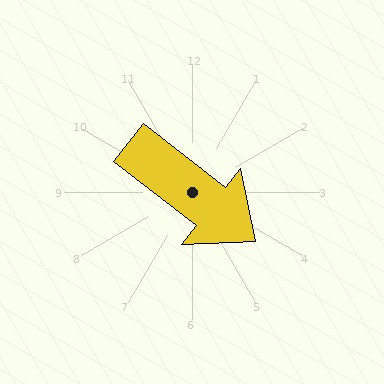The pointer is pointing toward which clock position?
Roughly 4 o'clock.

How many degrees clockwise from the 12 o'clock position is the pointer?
Approximately 128 degrees.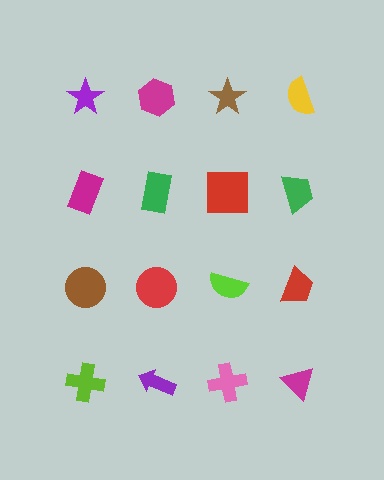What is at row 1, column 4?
A yellow semicircle.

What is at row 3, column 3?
A lime semicircle.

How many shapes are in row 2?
4 shapes.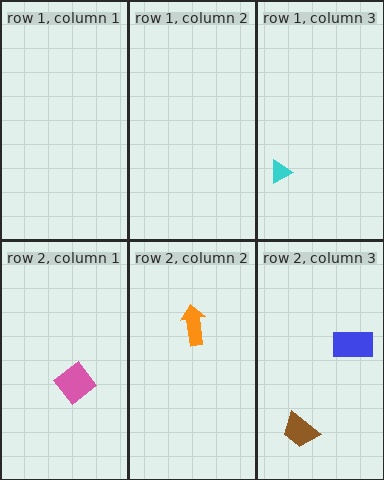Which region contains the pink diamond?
The row 2, column 1 region.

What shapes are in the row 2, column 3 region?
The brown trapezoid, the blue rectangle.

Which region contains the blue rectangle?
The row 2, column 3 region.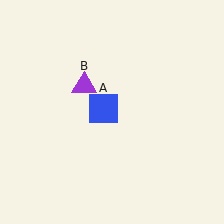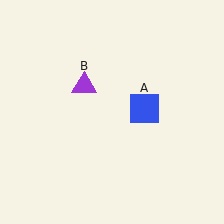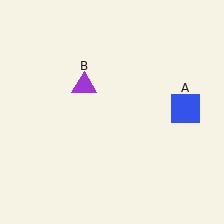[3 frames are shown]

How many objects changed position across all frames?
1 object changed position: blue square (object A).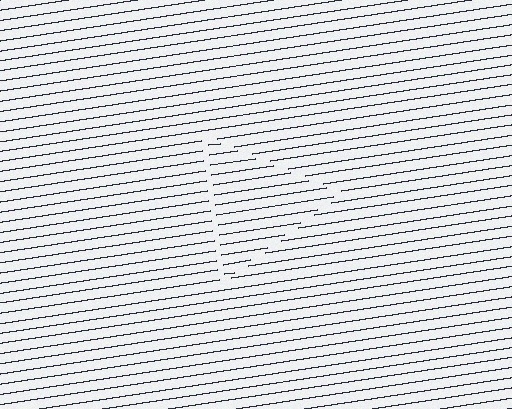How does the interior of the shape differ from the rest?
The interior of the shape contains the same grating, shifted by half a period — the contour is defined by the phase discontinuity where line-ends from the inner and outer gratings abut.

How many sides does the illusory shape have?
3 sides — the line-ends trace a triangle.